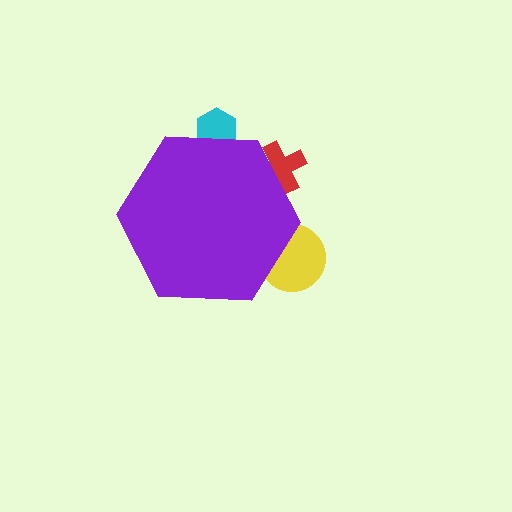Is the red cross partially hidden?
Yes, the red cross is partially hidden behind the purple hexagon.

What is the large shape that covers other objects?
A purple hexagon.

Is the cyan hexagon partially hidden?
Yes, the cyan hexagon is partially hidden behind the purple hexagon.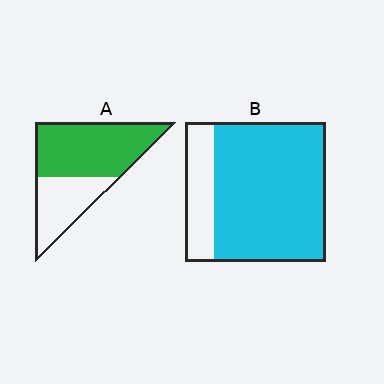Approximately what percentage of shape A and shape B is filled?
A is approximately 65% and B is approximately 80%.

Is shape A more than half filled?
Yes.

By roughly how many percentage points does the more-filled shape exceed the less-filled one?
By roughly 15 percentage points (B over A).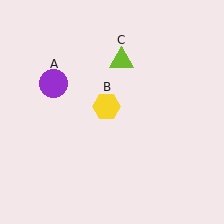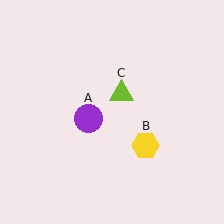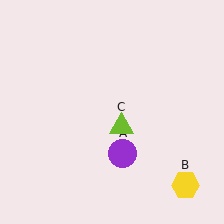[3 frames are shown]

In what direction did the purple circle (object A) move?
The purple circle (object A) moved down and to the right.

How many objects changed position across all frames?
3 objects changed position: purple circle (object A), yellow hexagon (object B), lime triangle (object C).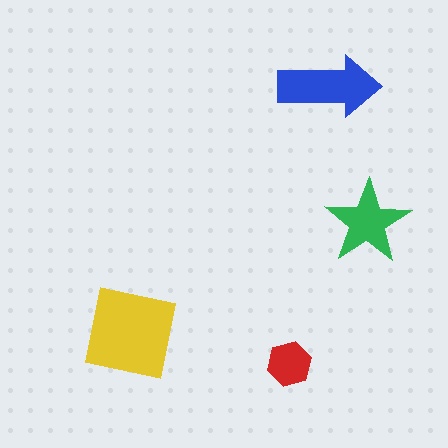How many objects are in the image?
There are 4 objects in the image.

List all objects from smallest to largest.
The red hexagon, the green star, the blue arrow, the yellow square.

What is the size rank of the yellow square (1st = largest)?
1st.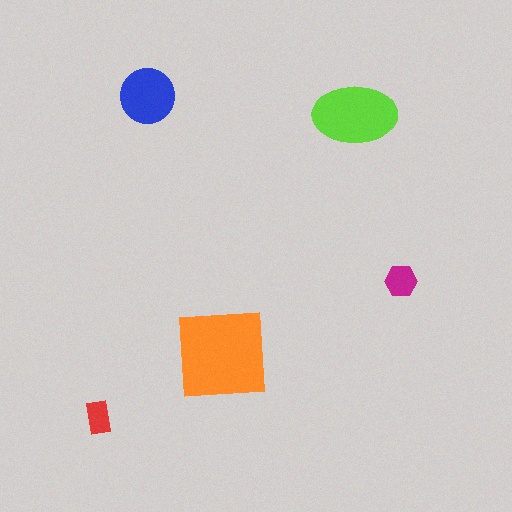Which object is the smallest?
The red rectangle.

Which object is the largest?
The orange square.